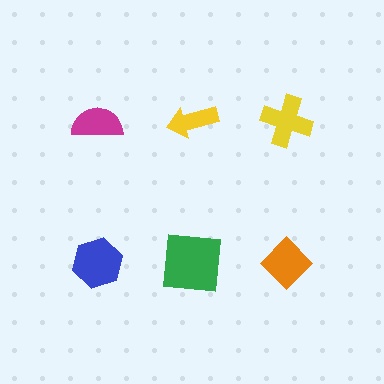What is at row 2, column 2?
A green square.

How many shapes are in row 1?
3 shapes.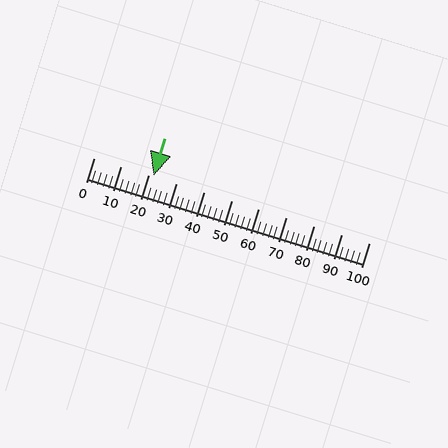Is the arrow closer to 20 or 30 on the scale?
The arrow is closer to 20.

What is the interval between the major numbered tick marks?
The major tick marks are spaced 10 units apart.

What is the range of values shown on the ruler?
The ruler shows values from 0 to 100.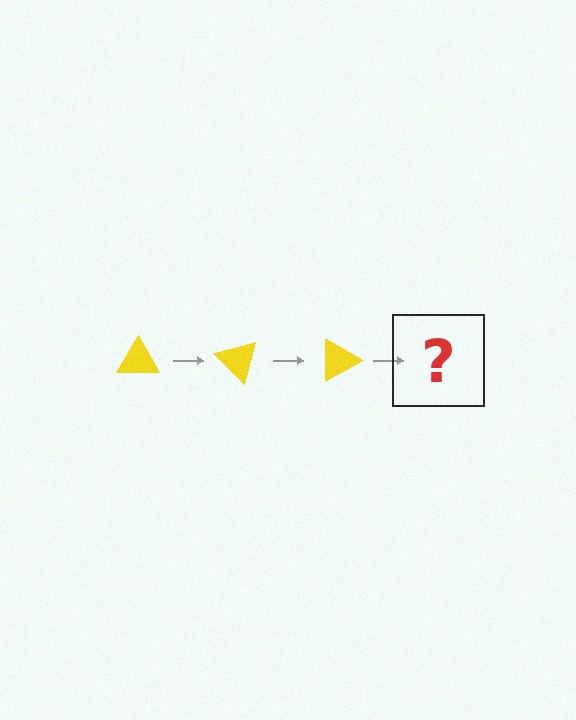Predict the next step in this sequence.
The next step is a yellow triangle rotated 135 degrees.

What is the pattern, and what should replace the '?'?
The pattern is that the triangle rotates 45 degrees each step. The '?' should be a yellow triangle rotated 135 degrees.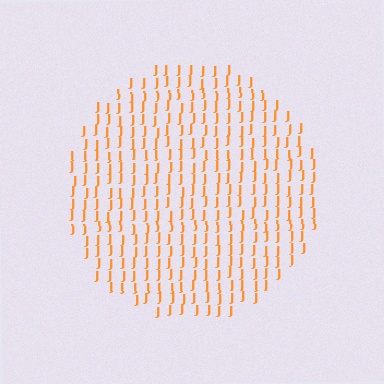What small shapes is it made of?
It is made of small letter J's.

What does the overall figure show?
The overall figure shows a circle.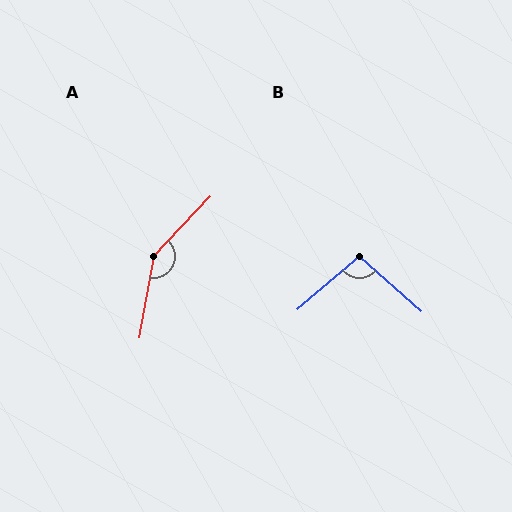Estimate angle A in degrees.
Approximately 146 degrees.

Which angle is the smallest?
B, at approximately 98 degrees.